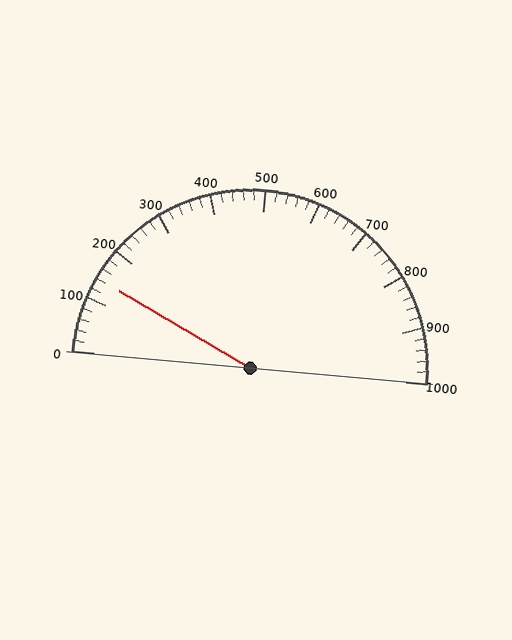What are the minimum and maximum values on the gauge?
The gauge ranges from 0 to 1000.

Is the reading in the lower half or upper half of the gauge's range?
The reading is in the lower half of the range (0 to 1000).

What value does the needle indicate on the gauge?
The needle indicates approximately 140.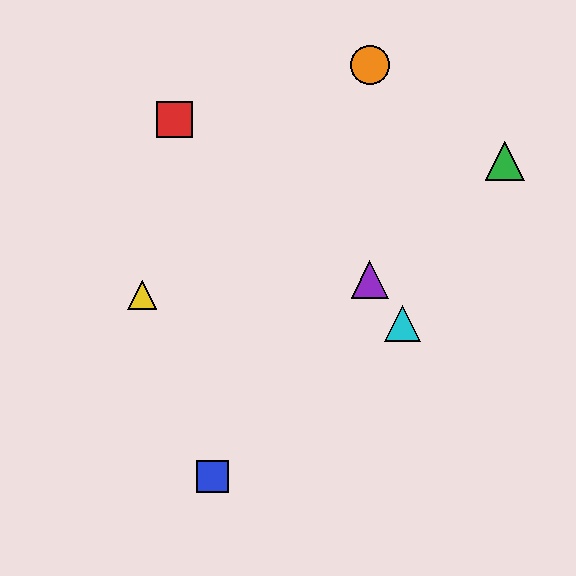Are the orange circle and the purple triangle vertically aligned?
Yes, both are at x≈370.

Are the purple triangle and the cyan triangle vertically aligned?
No, the purple triangle is at x≈370 and the cyan triangle is at x≈403.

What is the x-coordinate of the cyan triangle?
The cyan triangle is at x≈403.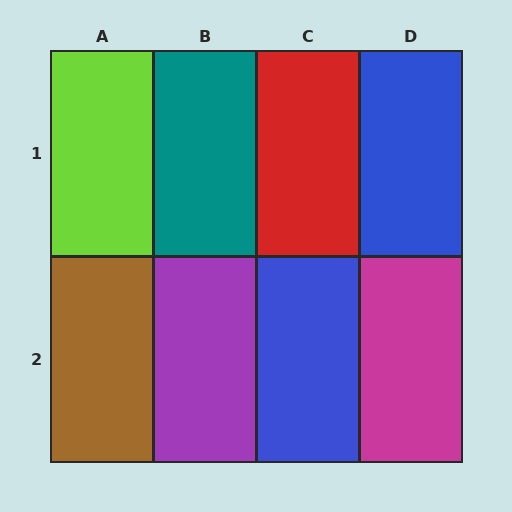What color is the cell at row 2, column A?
Brown.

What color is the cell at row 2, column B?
Purple.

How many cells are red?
1 cell is red.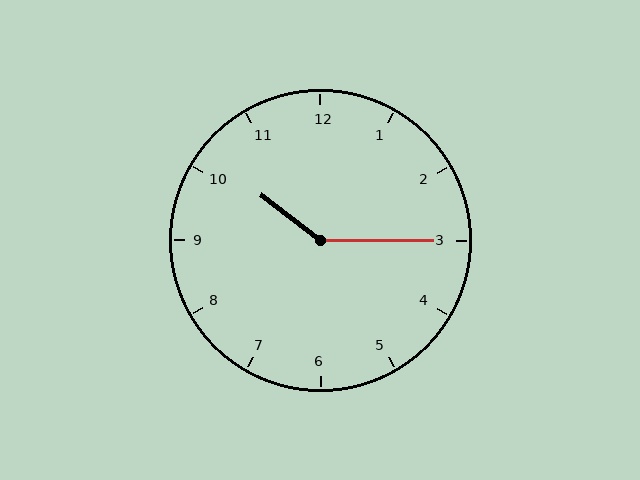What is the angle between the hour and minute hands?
Approximately 142 degrees.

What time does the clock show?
10:15.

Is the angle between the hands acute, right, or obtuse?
It is obtuse.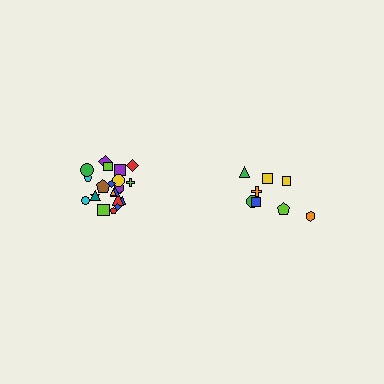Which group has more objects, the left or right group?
The left group.